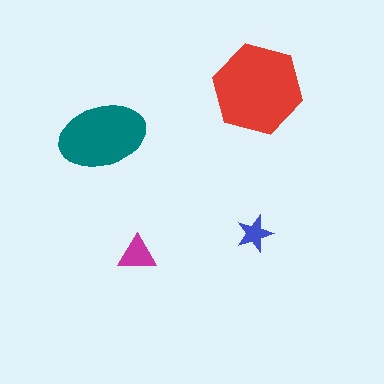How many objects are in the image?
There are 4 objects in the image.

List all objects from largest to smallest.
The red hexagon, the teal ellipse, the magenta triangle, the blue star.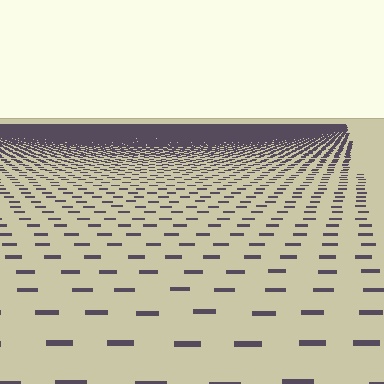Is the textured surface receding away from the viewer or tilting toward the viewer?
The surface is receding away from the viewer. Texture elements get smaller and denser toward the top.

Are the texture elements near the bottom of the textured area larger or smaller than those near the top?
Larger. Near the bottom, elements are closer to the viewer and appear at a bigger on-screen size.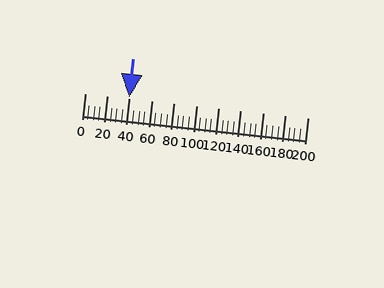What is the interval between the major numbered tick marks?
The major tick marks are spaced 20 units apart.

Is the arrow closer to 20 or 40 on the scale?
The arrow is closer to 40.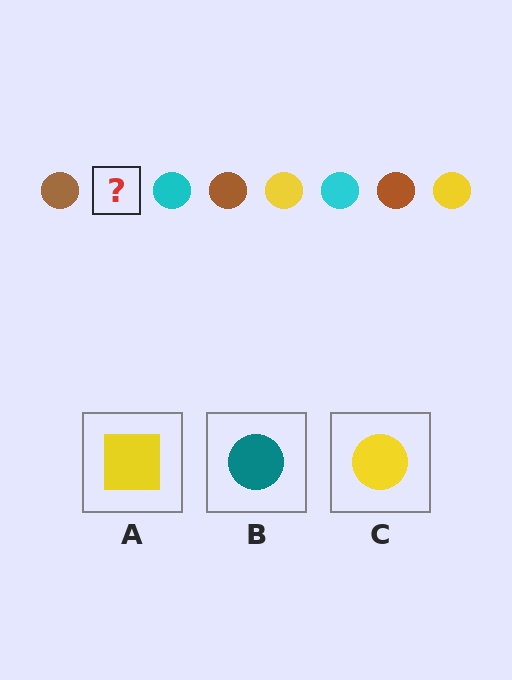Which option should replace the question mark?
Option C.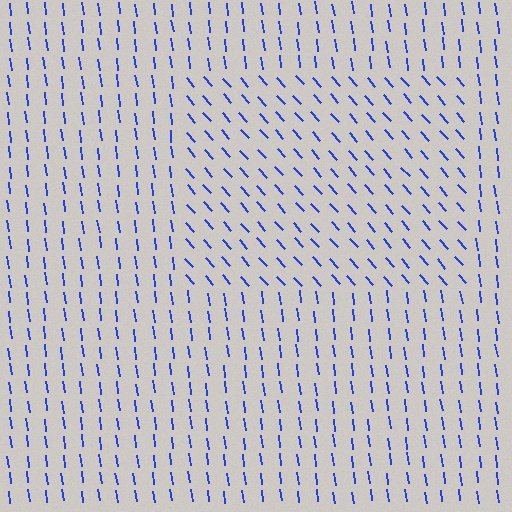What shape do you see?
I see a rectangle.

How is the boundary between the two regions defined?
The boundary is defined purely by a change in line orientation (approximately 34 degrees difference). All lines are the same color and thickness.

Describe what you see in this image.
The image is filled with small blue line segments. A rectangle region in the image has lines oriented differently from the surrounding lines, creating a visible texture boundary.